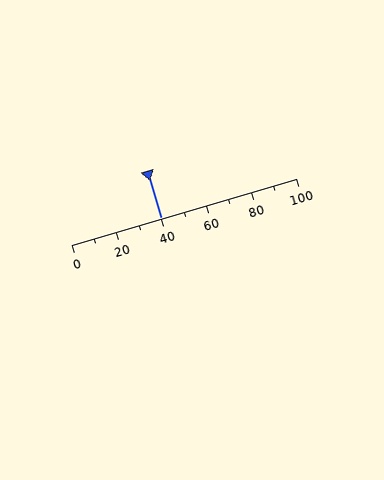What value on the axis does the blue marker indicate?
The marker indicates approximately 40.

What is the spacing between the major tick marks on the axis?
The major ticks are spaced 20 apart.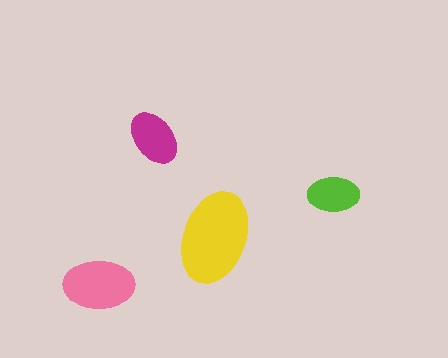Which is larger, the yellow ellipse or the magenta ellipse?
The yellow one.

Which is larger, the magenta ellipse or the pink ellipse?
The pink one.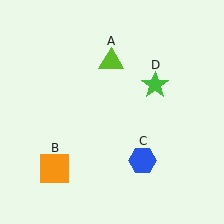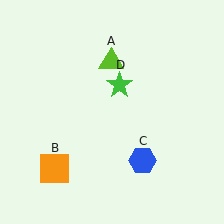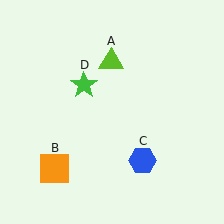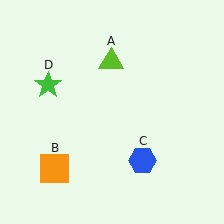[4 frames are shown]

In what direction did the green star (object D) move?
The green star (object D) moved left.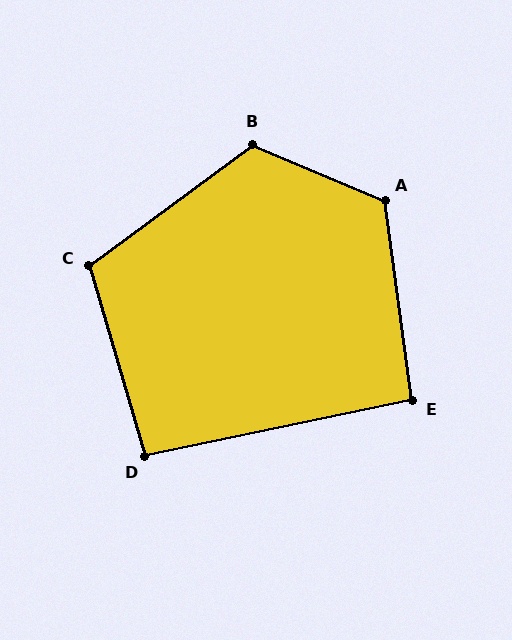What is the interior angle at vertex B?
Approximately 120 degrees (obtuse).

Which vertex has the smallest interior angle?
E, at approximately 94 degrees.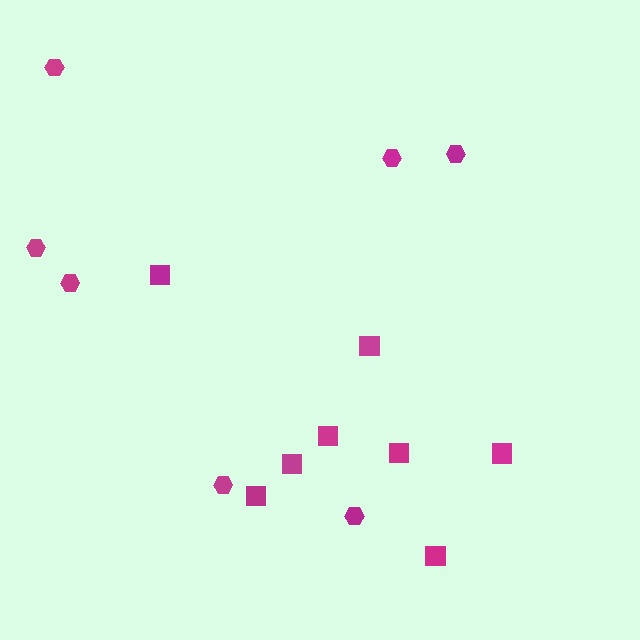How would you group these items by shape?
There are 2 groups: one group of hexagons (7) and one group of squares (8).